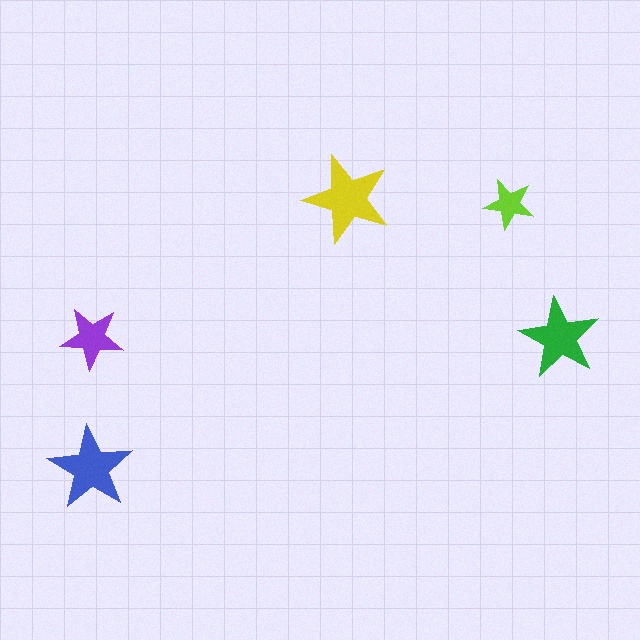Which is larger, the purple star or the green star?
The green one.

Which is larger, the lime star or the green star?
The green one.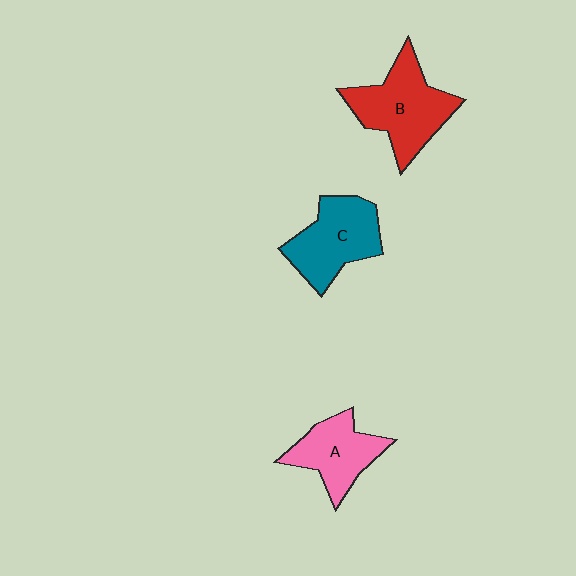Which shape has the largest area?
Shape B (red).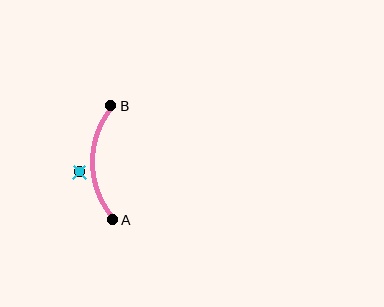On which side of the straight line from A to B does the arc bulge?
The arc bulges to the left of the straight line connecting A and B.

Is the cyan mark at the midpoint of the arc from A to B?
No — the cyan mark does not lie on the arc at all. It sits slightly outside the curve.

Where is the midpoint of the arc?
The arc midpoint is the point on the curve farthest from the straight line joining A and B. It sits to the left of that line.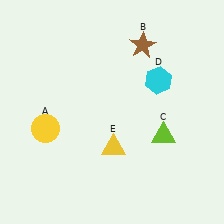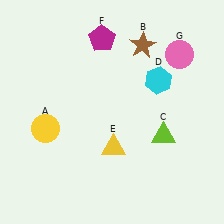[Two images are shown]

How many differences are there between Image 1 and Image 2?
There are 2 differences between the two images.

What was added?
A magenta pentagon (F), a pink circle (G) were added in Image 2.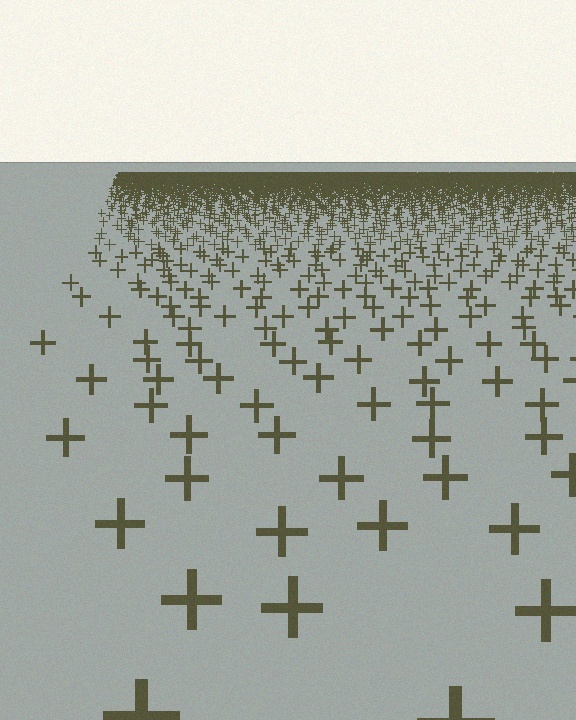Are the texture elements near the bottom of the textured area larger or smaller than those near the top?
Larger. Near the bottom, elements are closer to the viewer and appear at a bigger on-screen size.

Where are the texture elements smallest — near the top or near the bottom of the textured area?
Near the top.